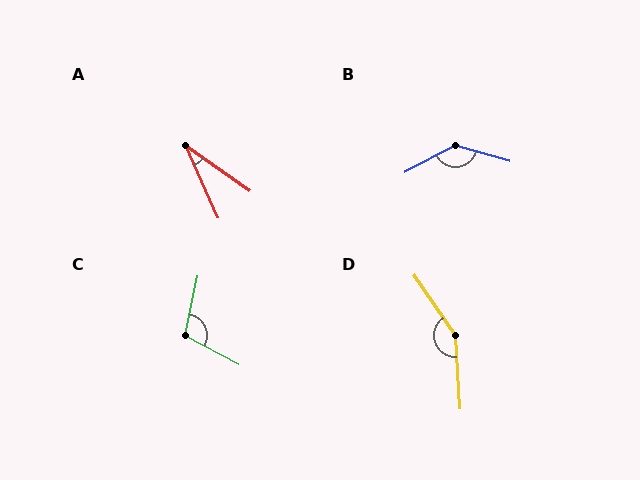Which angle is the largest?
D, at approximately 149 degrees.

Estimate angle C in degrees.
Approximately 106 degrees.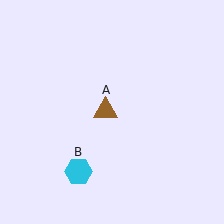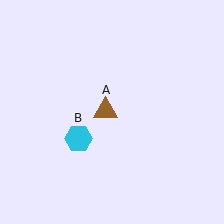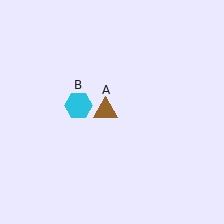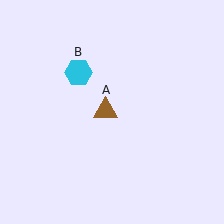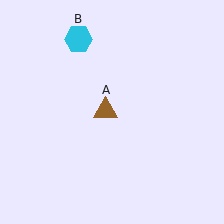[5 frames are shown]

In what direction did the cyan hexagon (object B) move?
The cyan hexagon (object B) moved up.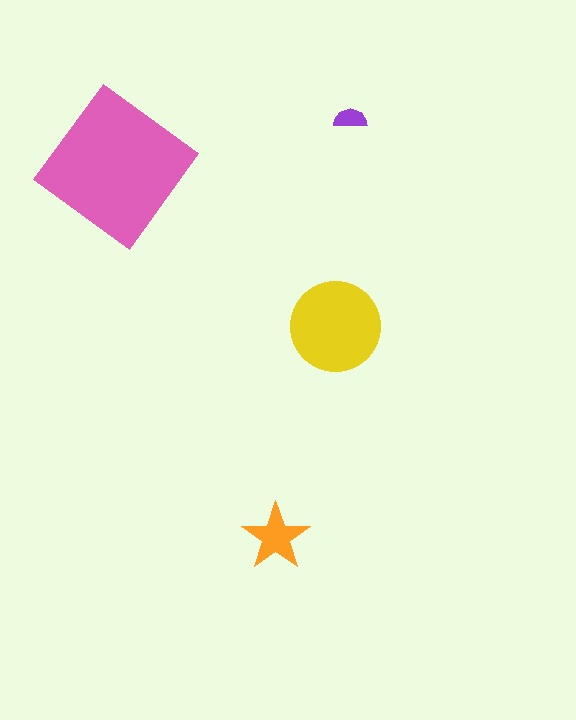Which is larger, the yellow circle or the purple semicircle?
The yellow circle.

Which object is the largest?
The pink diamond.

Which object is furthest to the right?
The purple semicircle is rightmost.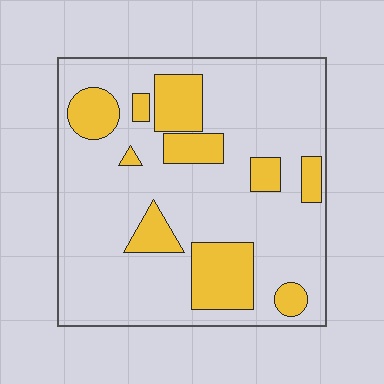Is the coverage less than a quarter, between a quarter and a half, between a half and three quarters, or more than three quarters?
Less than a quarter.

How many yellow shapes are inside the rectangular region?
10.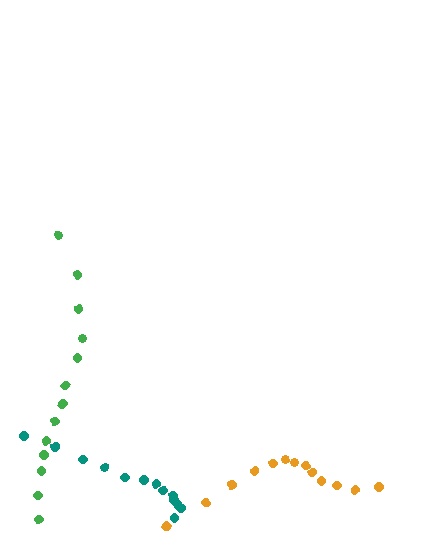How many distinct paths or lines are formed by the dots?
There are 3 distinct paths.